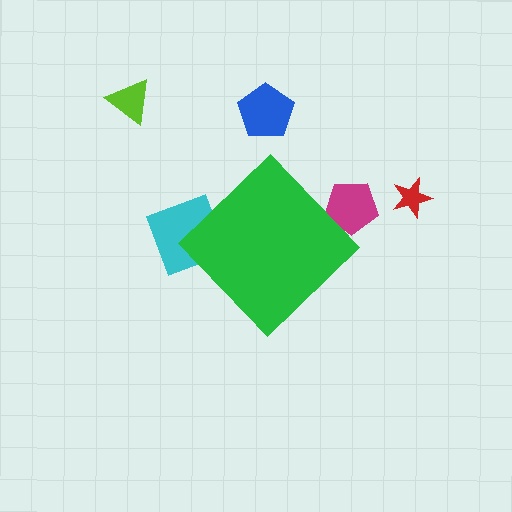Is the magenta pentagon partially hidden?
Yes, the magenta pentagon is partially hidden behind the green diamond.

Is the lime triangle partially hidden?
No, the lime triangle is fully visible.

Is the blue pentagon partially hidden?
No, the blue pentagon is fully visible.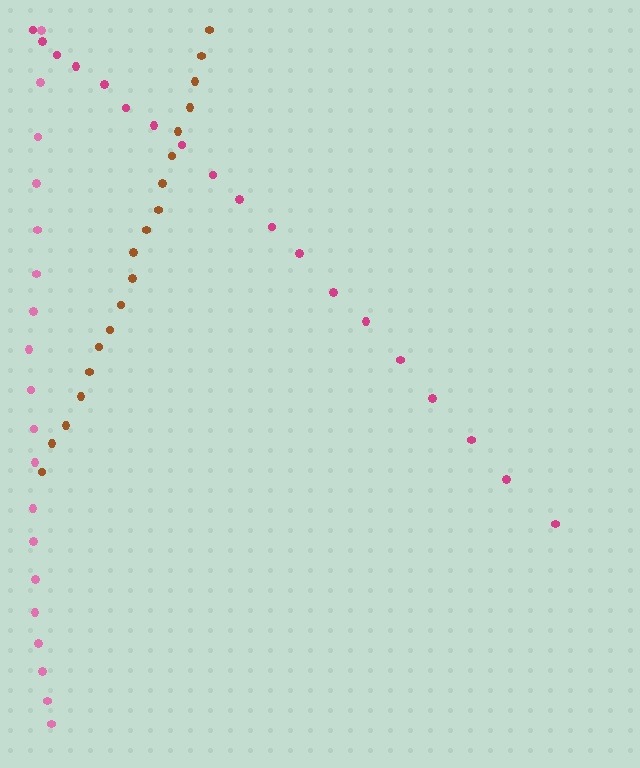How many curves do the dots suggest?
There are 3 distinct paths.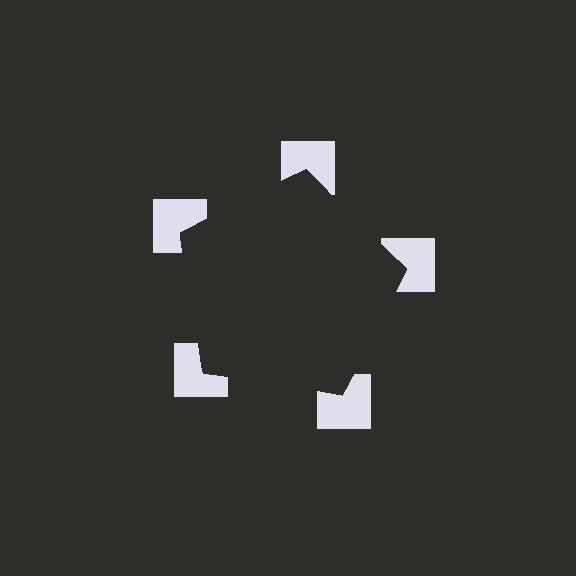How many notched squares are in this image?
There are 5 — one at each vertex of the illusory pentagon.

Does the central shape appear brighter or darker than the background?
It typically appears slightly darker than the background, even though no actual brightness change is drawn.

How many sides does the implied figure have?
5 sides.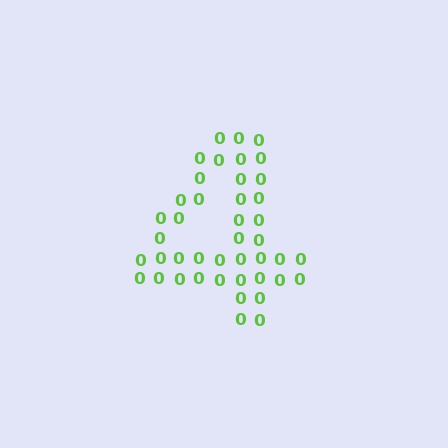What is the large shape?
The large shape is the digit 4.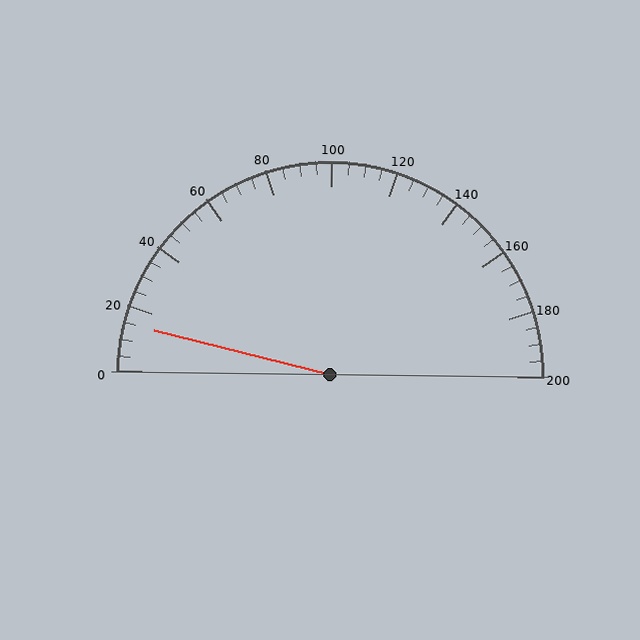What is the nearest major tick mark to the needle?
The nearest major tick mark is 20.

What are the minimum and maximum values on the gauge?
The gauge ranges from 0 to 200.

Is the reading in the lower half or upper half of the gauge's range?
The reading is in the lower half of the range (0 to 200).